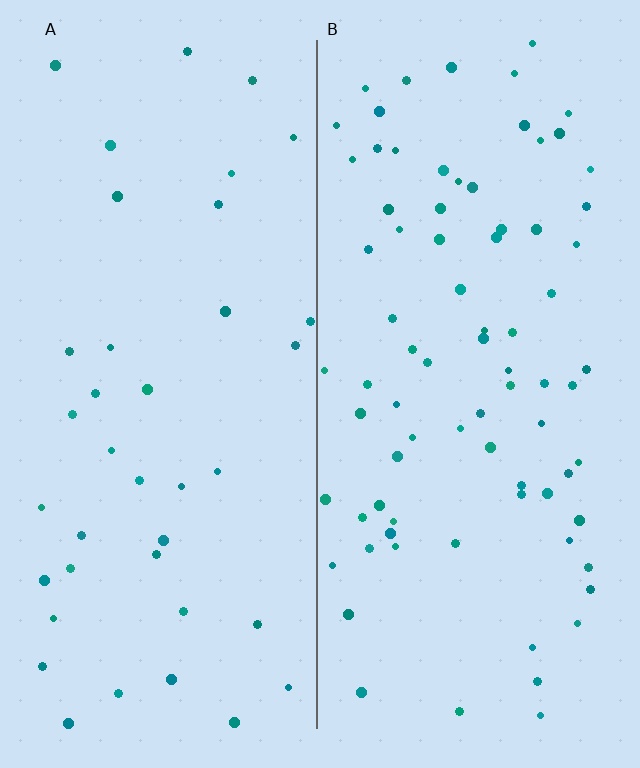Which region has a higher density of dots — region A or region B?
B (the right).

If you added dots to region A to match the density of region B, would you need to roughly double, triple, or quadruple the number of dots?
Approximately double.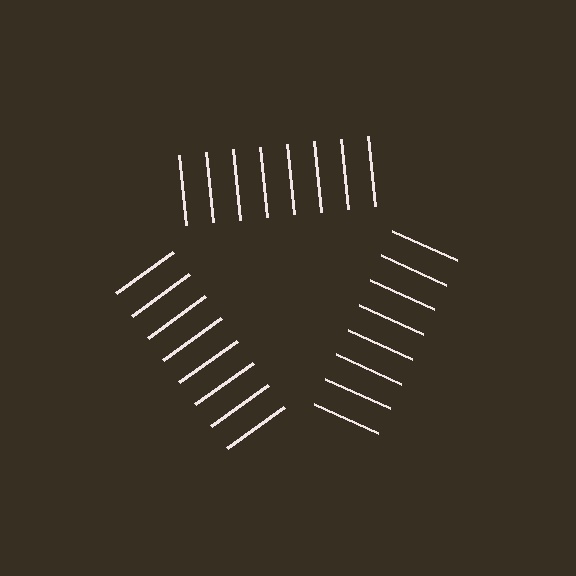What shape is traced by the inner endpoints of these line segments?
An illusory triangle — the line segments terminate on its edges but no continuous stroke is drawn.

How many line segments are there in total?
24 — 8 along each of the 3 edges.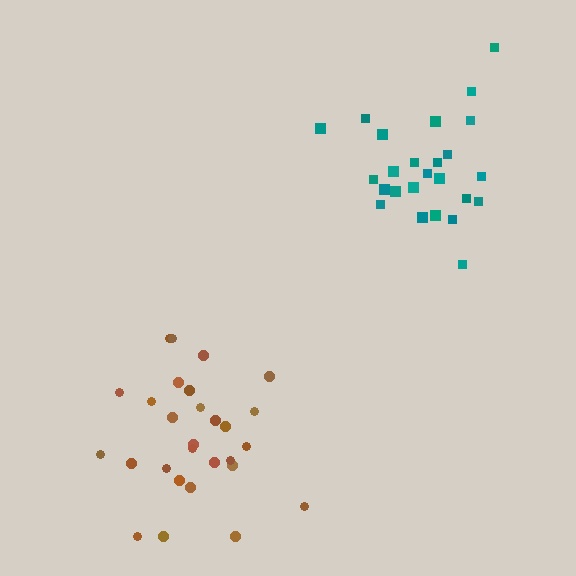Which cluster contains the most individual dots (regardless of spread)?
Brown (28).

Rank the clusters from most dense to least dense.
teal, brown.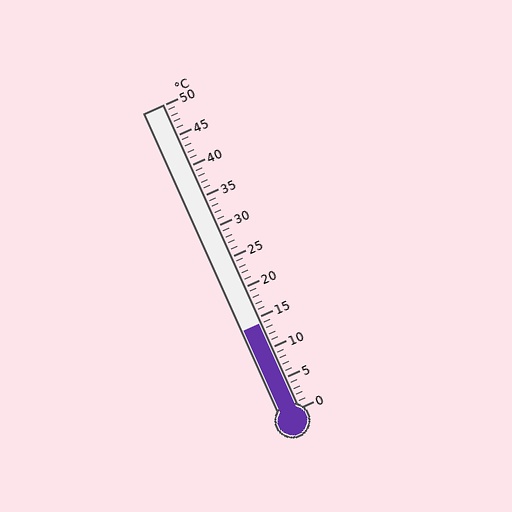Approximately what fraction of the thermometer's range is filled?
The thermometer is filled to approximately 30% of its range.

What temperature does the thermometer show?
The thermometer shows approximately 14°C.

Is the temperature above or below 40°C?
The temperature is below 40°C.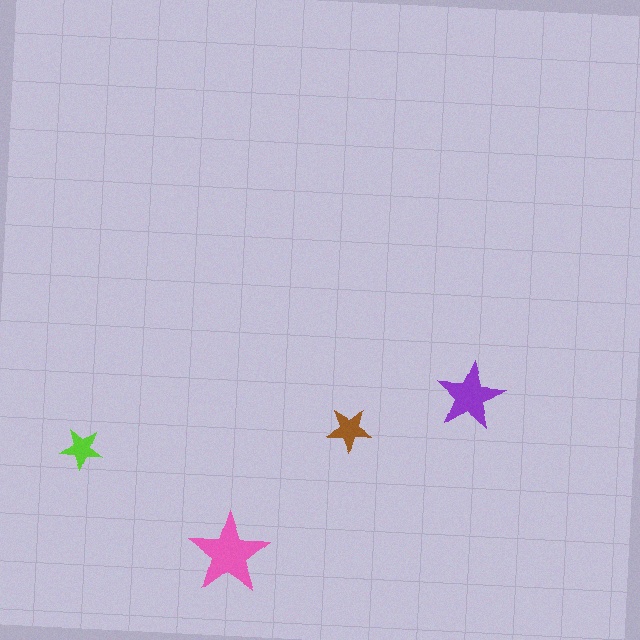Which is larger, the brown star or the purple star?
The purple one.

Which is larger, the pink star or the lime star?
The pink one.